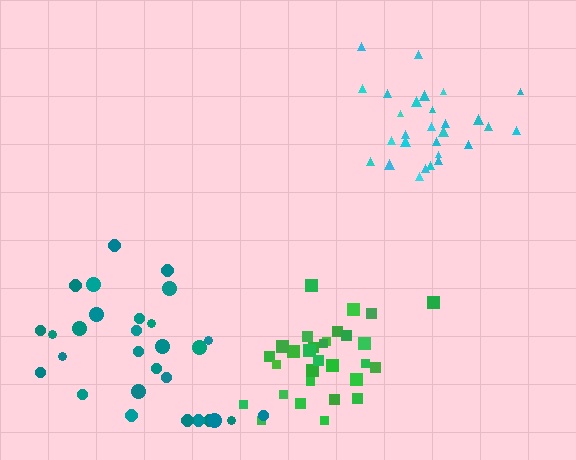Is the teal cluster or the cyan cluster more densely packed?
Cyan.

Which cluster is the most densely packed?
Cyan.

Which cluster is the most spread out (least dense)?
Teal.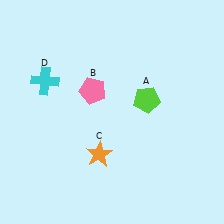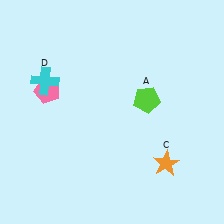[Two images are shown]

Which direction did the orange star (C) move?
The orange star (C) moved right.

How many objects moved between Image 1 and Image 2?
2 objects moved between the two images.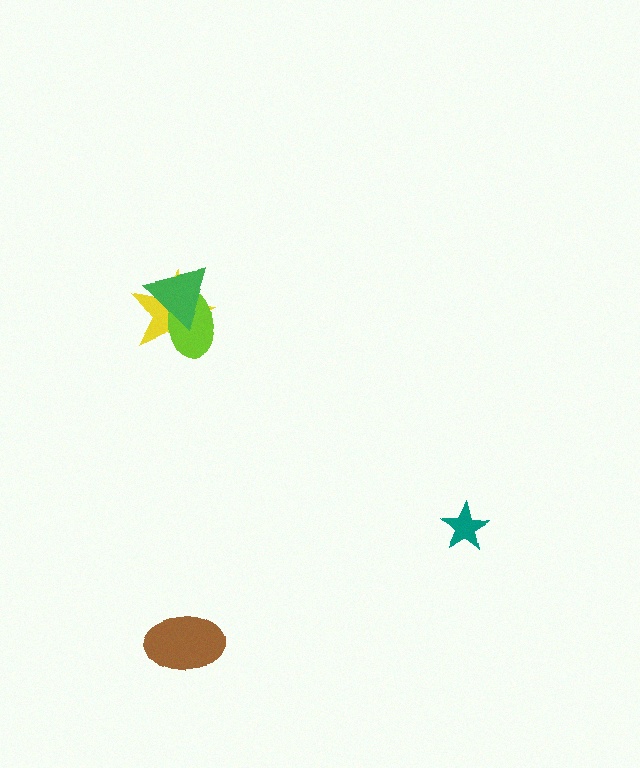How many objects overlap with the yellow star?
2 objects overlap with the yellow star.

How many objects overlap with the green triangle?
2 objects overlap with the green triangle.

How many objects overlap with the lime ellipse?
2 objects overlap with the lime ellipse.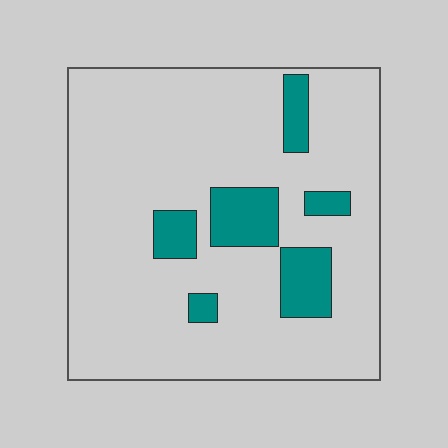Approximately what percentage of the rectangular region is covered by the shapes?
Approximately 15%.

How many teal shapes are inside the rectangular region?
6.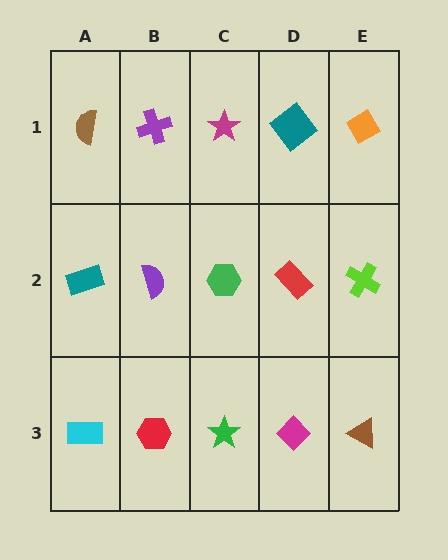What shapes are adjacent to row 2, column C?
A magenta star (row 1, column C), a green star (row 3, column C), a purple semicircle (row 2, column B), a red rectangle (row 2, column D).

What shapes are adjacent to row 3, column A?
A teal rectangle (row 2, column A), a red hexagon (row 3, column B).